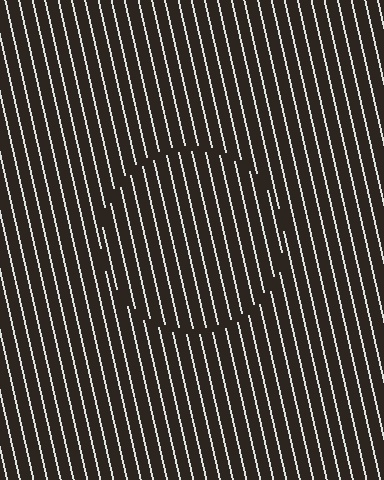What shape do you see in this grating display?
An illusory circle. The interior of the shape contains the same grating, shifted by half a period — the contour is defined by the phase discontinuity where line-ends from the inner and outer gratings abut.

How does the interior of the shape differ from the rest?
The interior of the shape contains the same grating, shifted by half a period — the contour is defined by the phase discontinuity where line-ends from the inner and outer gratings abut.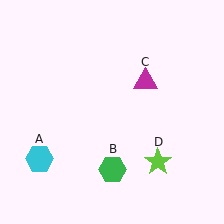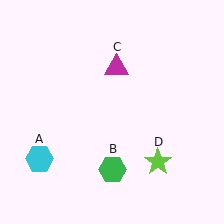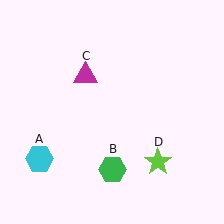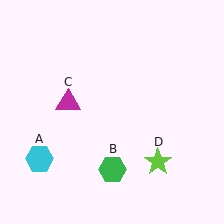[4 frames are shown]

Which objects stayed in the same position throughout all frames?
Cyan hexagon (object A) and green hexagon (object B) and lime star (object D) remained stationary.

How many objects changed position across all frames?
1 object changed position: magenta triangle (object C).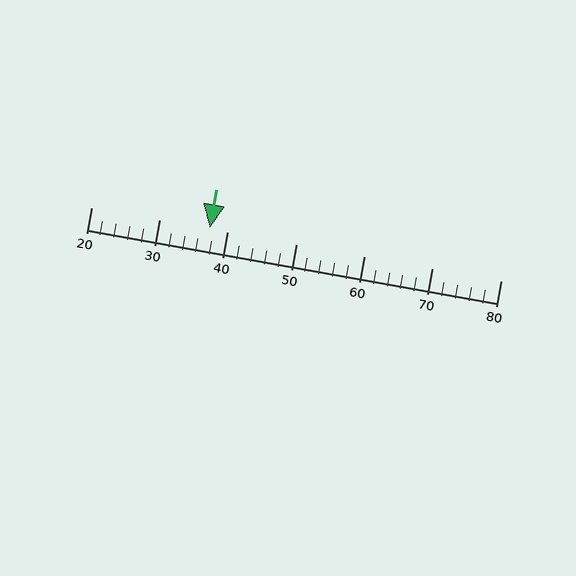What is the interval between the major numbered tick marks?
The major tick marks are spaced 10 units apart.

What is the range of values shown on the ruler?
The ruler shows values from 20 to 80.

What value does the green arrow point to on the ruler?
The green arrow points to approximately 37.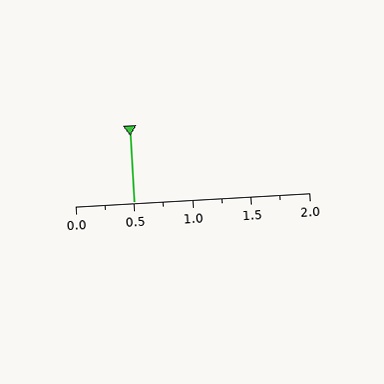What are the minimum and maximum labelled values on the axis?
The axis runs from 0.0 to 2.0.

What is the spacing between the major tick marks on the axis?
The major ticks are spaced 0.5 apart.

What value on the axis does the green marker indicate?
The marker indicates approximately 0.5.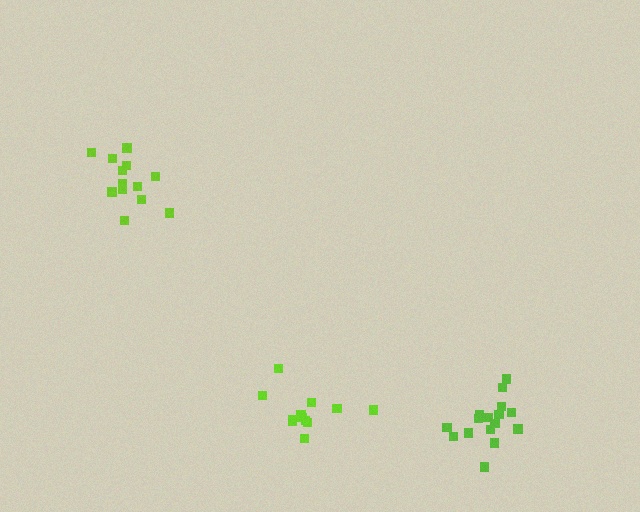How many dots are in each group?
Group 1: 12 dots, Group 2: 16 dots, Group 3: 13 dots (41 total).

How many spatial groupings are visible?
There are 3 spatial groupings.